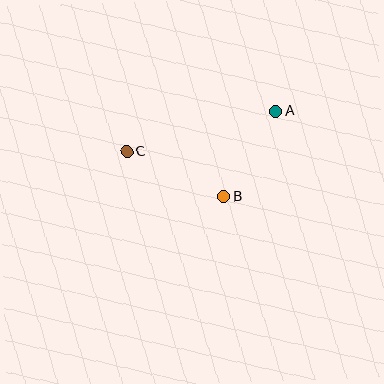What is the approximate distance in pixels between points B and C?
The distance between B and C is approximately 107 pixels.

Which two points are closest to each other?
Points A and B are closest to each other.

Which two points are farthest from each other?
Points A and C are farthest from each other.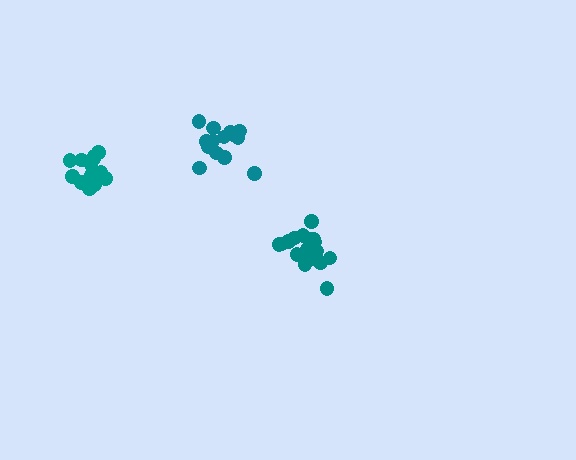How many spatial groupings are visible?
There are 3 spatial groupings.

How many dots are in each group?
Group 1: 15 dots, Group 2: 19 dots, Group 3: 15 dots (49 total).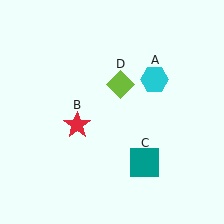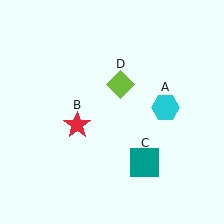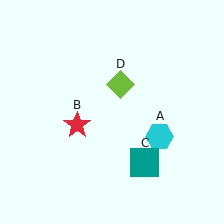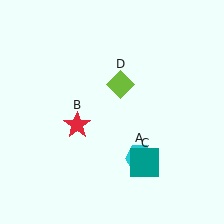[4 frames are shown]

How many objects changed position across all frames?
1 object changed position: cyan hexagon (object A).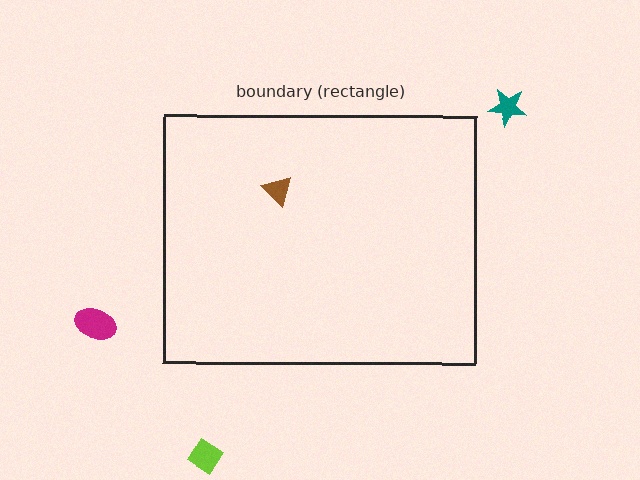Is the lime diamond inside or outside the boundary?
Outside.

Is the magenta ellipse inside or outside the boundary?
Outside.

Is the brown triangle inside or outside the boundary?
Inside.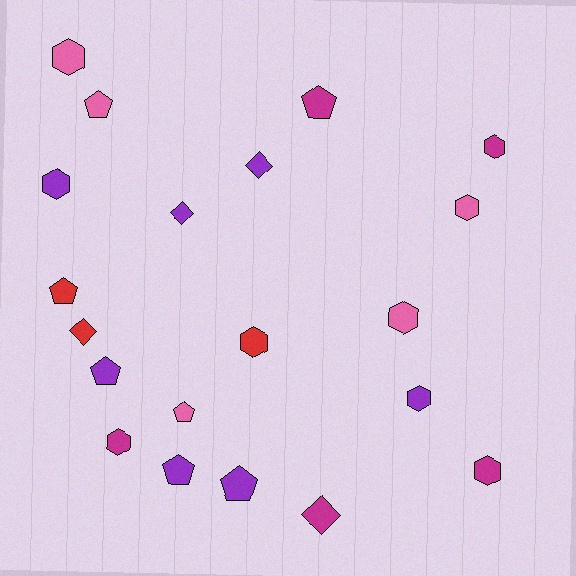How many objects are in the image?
There are 20 objects.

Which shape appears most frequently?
Hexagon, with 9 objects.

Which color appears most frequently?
Purple, with 7 objects.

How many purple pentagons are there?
There are 3 purple pentagons.